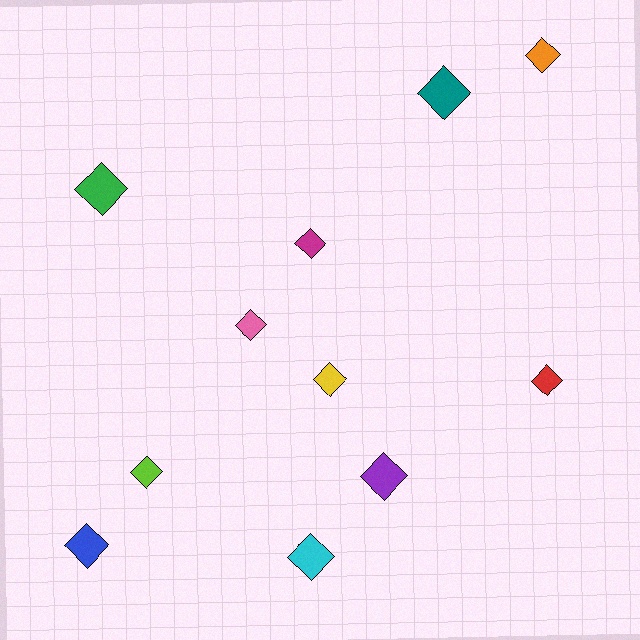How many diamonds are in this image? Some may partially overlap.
There are 11 diamonds.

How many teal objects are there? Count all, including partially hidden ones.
There is 1 teal object.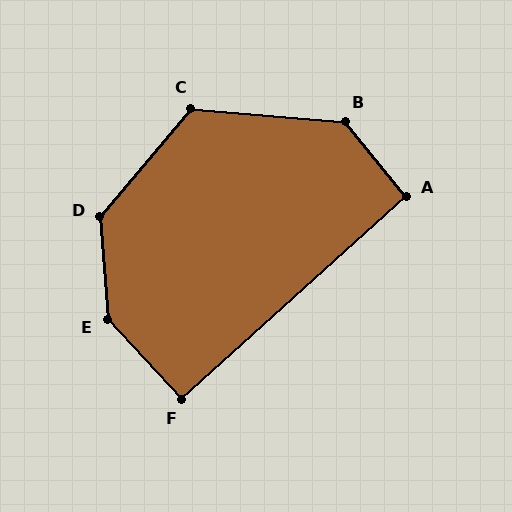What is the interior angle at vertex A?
Approximately 93 degrees (approximately right).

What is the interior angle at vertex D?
Approximately 135 degrees (obtuse).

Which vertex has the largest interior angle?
E, at approximately 142 degrees.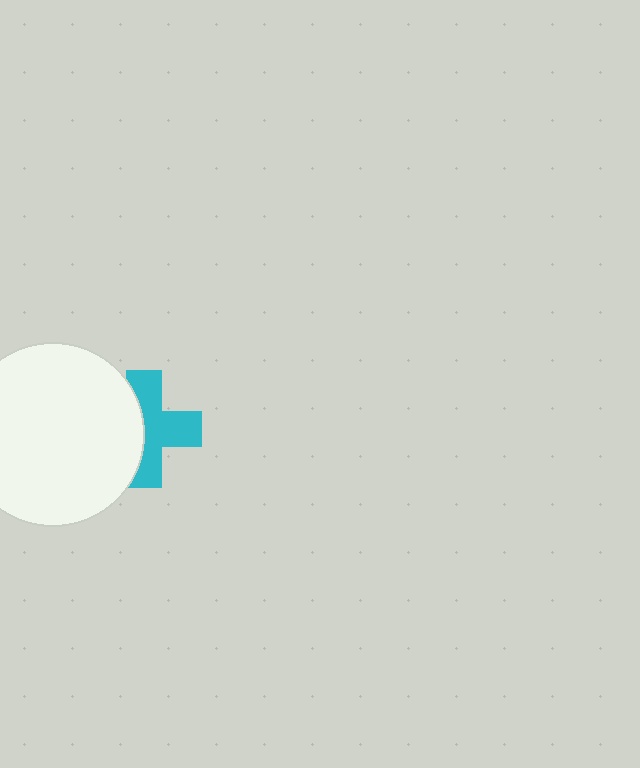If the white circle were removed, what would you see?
You would see the complete cyan cross.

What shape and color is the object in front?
The object in front is a white circle.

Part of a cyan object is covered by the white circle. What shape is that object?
It is a cross.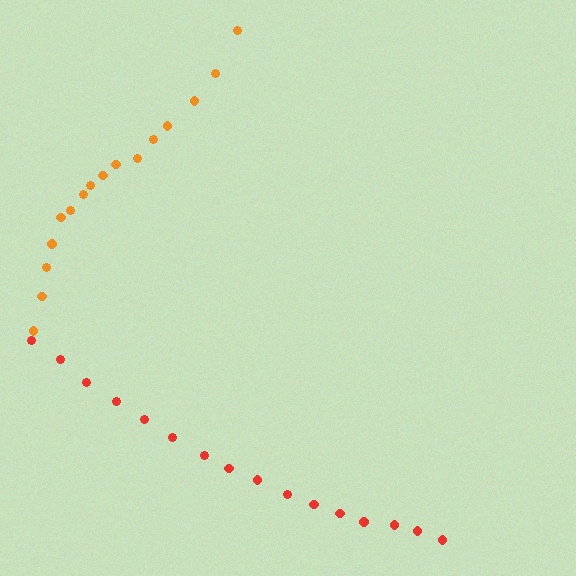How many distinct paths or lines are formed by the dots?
There are 2 distinct paths.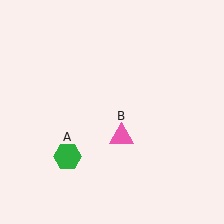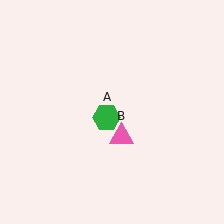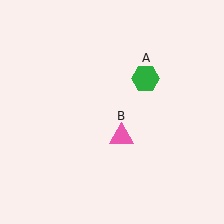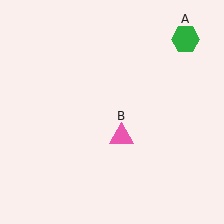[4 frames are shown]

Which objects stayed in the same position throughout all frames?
Pink triangle (object B) remained stationary.